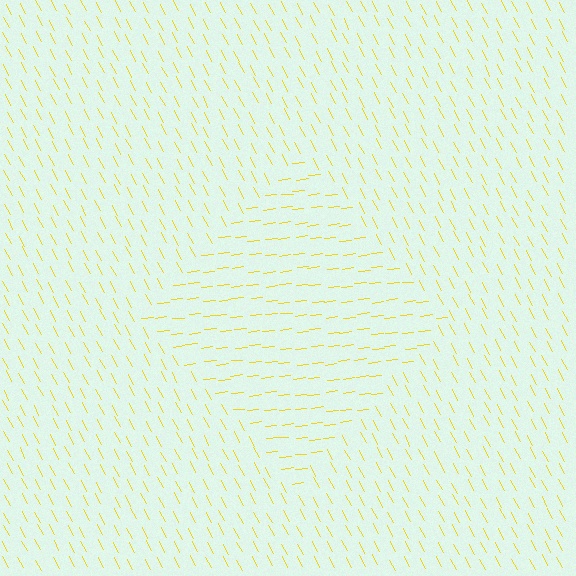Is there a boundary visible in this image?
Yes, there is a texture boundary formed by a change in line orientation.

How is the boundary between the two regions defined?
The boundary is defined purely by a change in line orientation (approximately 68 degrees difference). All lines are the same color and thickness.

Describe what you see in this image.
The image is filled with small yellow line segments. A diamond region in the image has lines oriented differently from the surrounding lines, creating a visible texture boundary.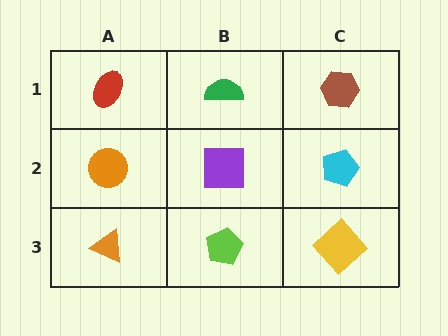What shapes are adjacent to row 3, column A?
An orange circle (row 2, column A), a lime pentagon (row 3, column B).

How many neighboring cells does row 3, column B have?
3.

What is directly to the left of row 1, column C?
A green semicircle.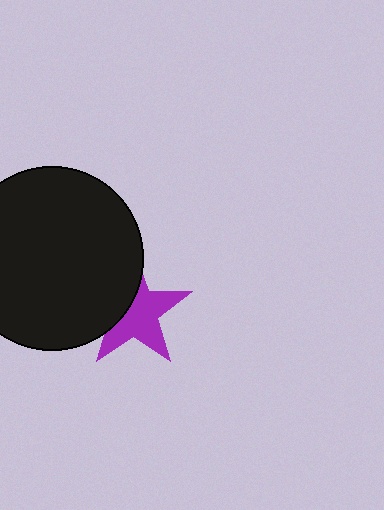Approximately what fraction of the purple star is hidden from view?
Roughly 38% of the purple star is hidden behind the black circle.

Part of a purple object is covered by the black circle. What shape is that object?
It is a star.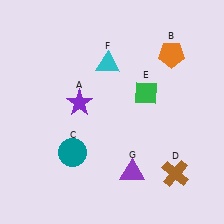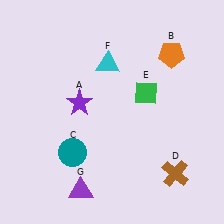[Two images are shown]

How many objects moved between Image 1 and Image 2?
1 object moved between the two images.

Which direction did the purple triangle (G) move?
The purple triangle (G) moved left.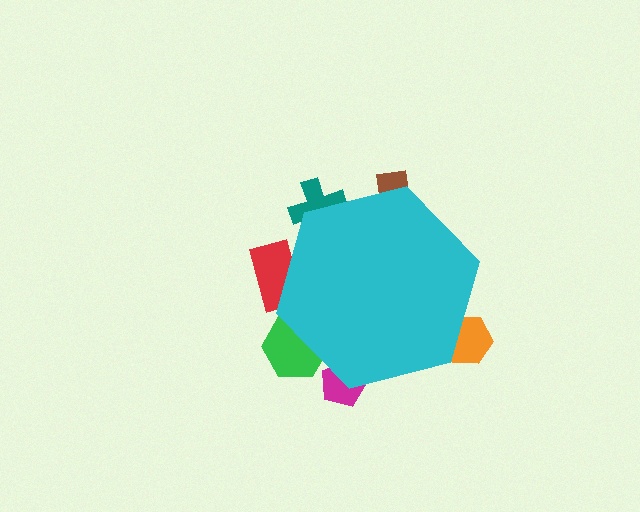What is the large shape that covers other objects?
A cyan hexagon.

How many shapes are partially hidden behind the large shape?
6 shapes are partially hidden.